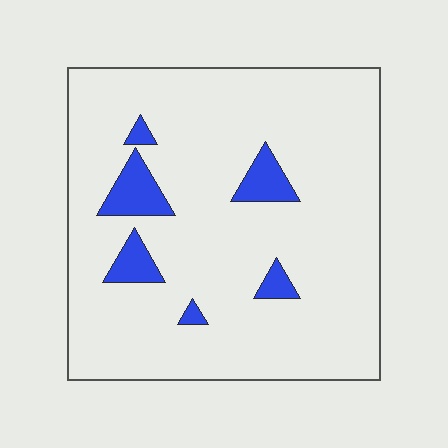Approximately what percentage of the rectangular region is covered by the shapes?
Approximately 10%.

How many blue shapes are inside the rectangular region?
6.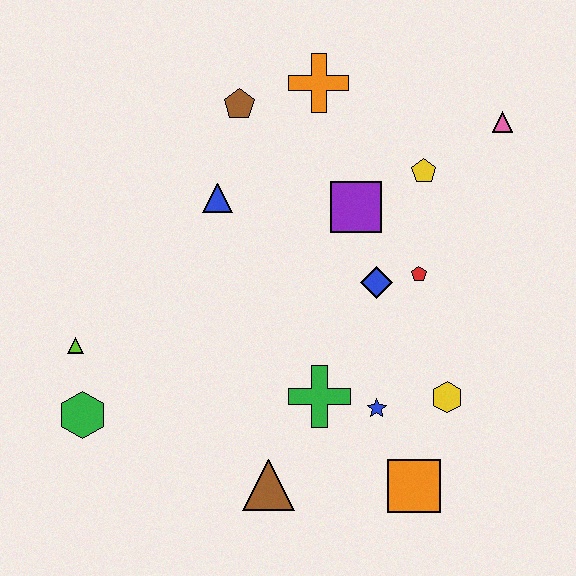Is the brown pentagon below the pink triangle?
No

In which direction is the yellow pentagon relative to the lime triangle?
The yellow pentagon is to the right of the lime triangle.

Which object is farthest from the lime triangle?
The pink triangle is farthest from the lime triangle.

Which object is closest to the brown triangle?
The green cross is closest to the brown triangle.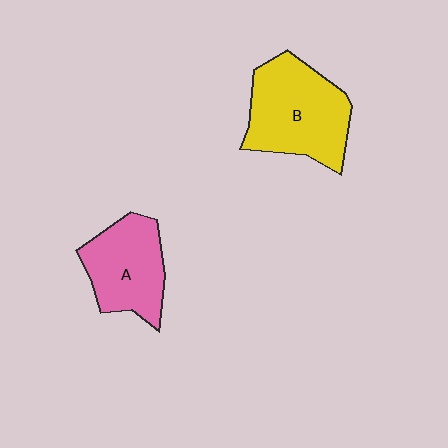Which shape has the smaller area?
Shape A (pink).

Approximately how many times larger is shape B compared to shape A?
Approximately 1.3 times.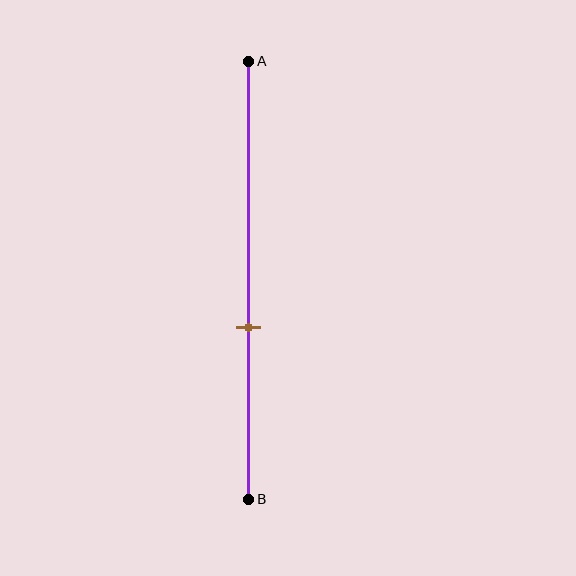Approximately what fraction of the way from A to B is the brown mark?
The brown mark is approximately 60% of the way from A to B.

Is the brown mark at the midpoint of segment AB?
No, the mark is at about 60% from A, not at the 50% midpoint.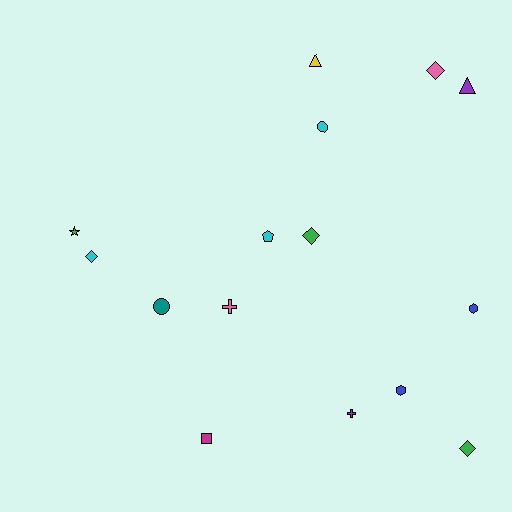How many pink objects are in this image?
There are 2 pink objects.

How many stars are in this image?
There is 1 star.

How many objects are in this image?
There are 15 objects.